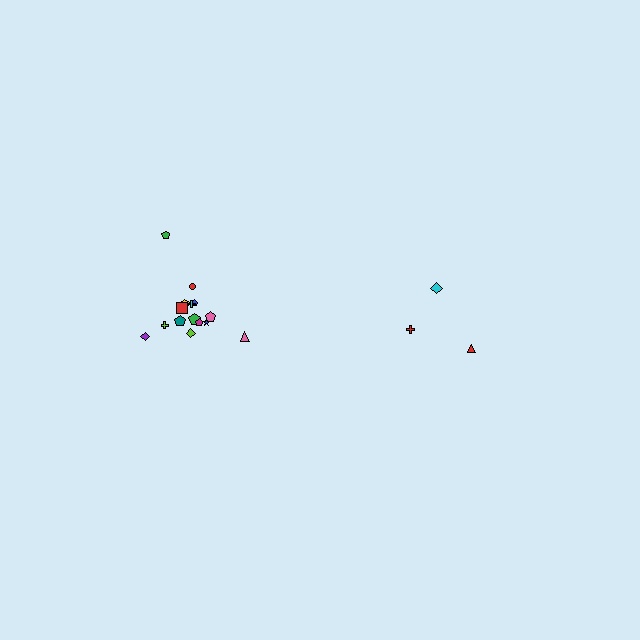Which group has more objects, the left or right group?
The left group.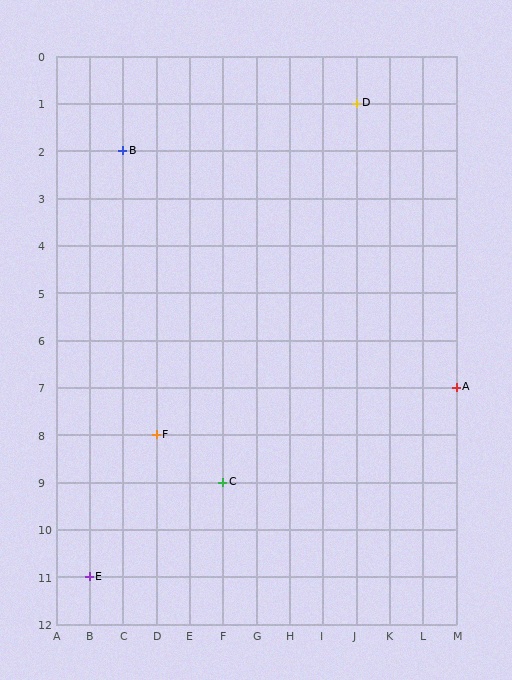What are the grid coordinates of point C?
Point C is at grid coordinates (F, 9).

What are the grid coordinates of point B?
Point B is at grid coordinates (C, 2).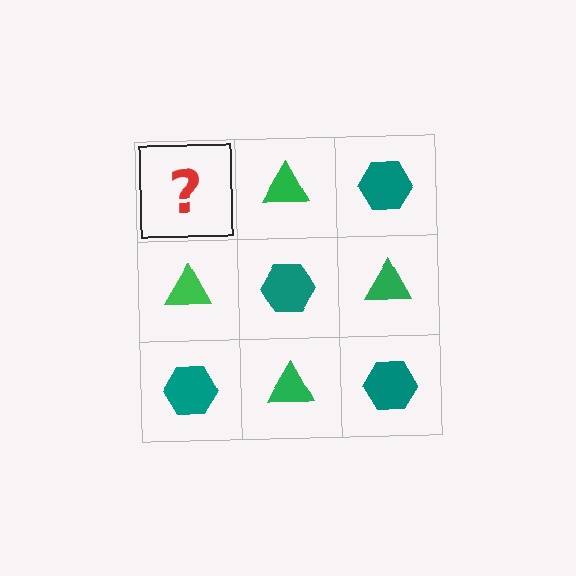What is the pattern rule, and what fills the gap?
The rule is that it alternates teal hexagon and green triangle in a checkerboard pattern. The gap should be filled with a teal hexagon.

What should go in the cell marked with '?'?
The missing cell should contain a teal hexagon.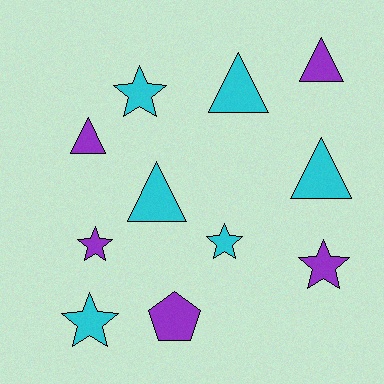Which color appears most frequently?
Cyan, with 6 objects.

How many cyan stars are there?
There are 3 cyan stars.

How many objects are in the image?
There are 11 objects.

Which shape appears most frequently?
Triangle, with 5 objects.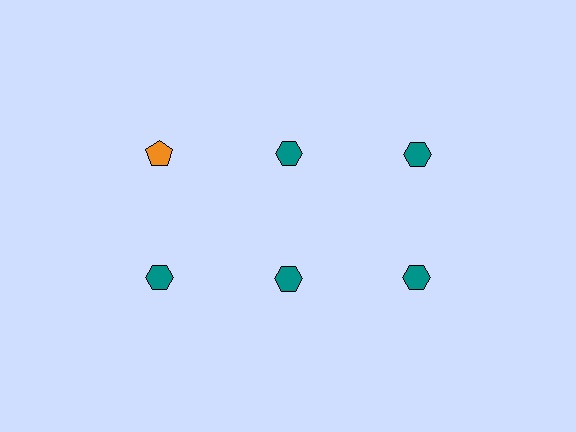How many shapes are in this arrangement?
There are 6 shapes arranged in a grid pattern.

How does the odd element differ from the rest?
It differs in both color (orange instead of teal) and shape (pentagon instead of hexagon).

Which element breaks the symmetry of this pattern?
The orange pentagon in the top row, leftmost column breaks the symmetry. All other shapes are teal hexagons.